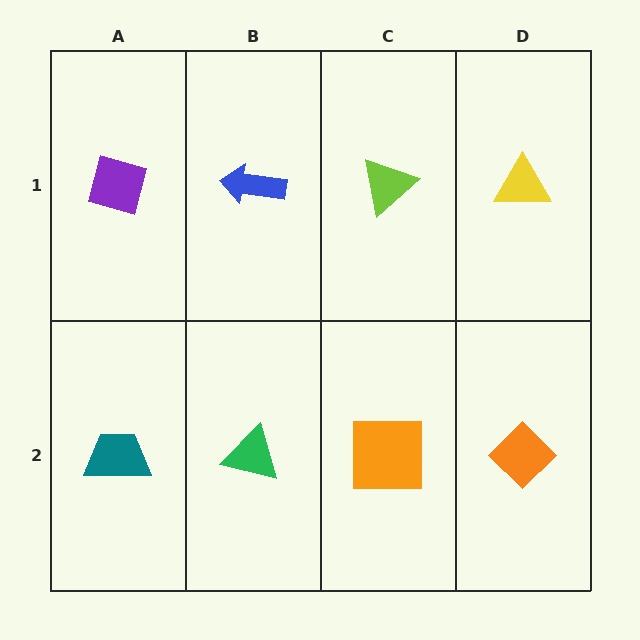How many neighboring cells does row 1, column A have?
2.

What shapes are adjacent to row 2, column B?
A blue arrow (row 1, column B), a teal trapezoid (row 2, column A), an orange square (row 2, column C).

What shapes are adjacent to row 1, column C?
An orange square (row 2, column C), a blue arrow (row 1, column B), a yellow triangle (row 1, column D).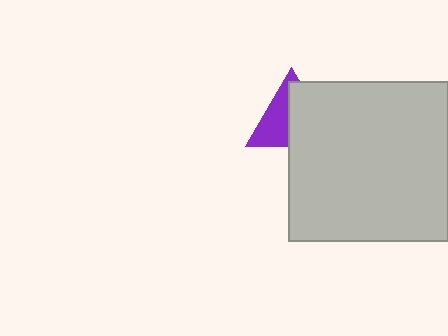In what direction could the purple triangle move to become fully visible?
The purple triangle could move left. That would shift it out from behind the light gray square entirely.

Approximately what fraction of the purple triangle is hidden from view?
Roughly 55% of the purple triangle is hidden behind the light gray square.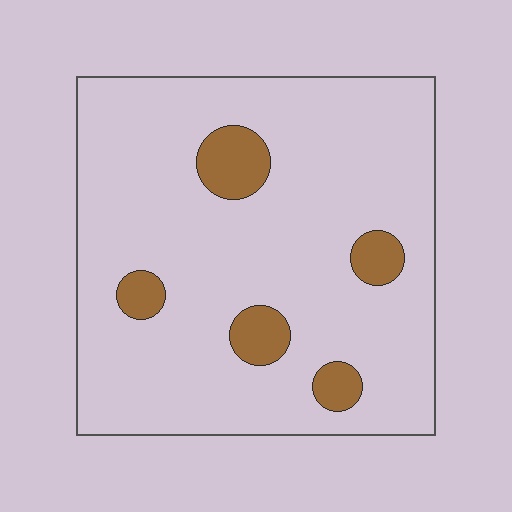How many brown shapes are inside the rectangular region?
5.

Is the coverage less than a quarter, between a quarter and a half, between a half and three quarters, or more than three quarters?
Less than a quarter.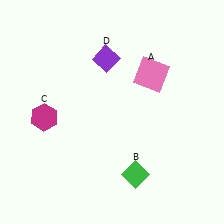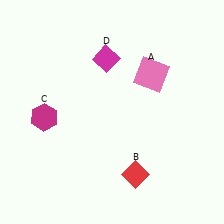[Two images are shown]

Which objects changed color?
B changed from green to red. D changed from purple to magenta.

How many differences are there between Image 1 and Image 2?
There are 2 differences between the two images.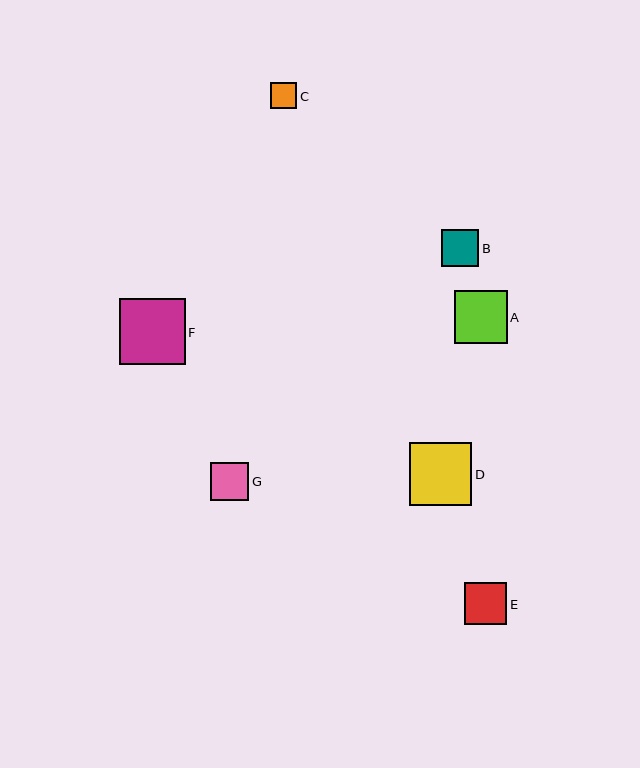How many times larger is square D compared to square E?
Square D is approximately 1.5 times the size of square E.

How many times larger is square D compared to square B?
Square D is approximately 1.7 times the size of square B.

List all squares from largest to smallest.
From largest to smallest: F, D, A, E, G, B, C.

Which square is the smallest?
Square C is the smallest with a size of approximately 26 pixels.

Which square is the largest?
Square F is the largest with a size of approximately 66 pixels.